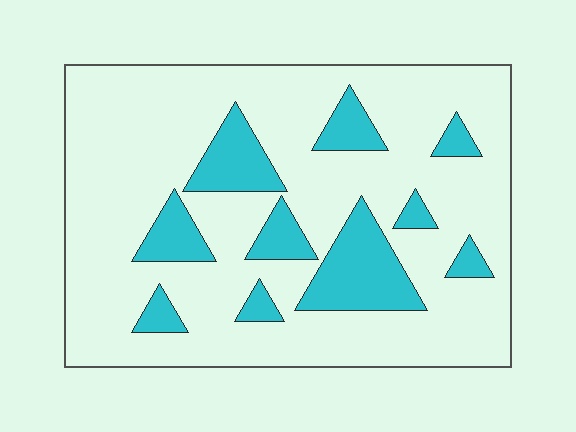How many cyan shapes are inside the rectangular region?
10.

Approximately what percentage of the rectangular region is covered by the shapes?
Approximately 20%.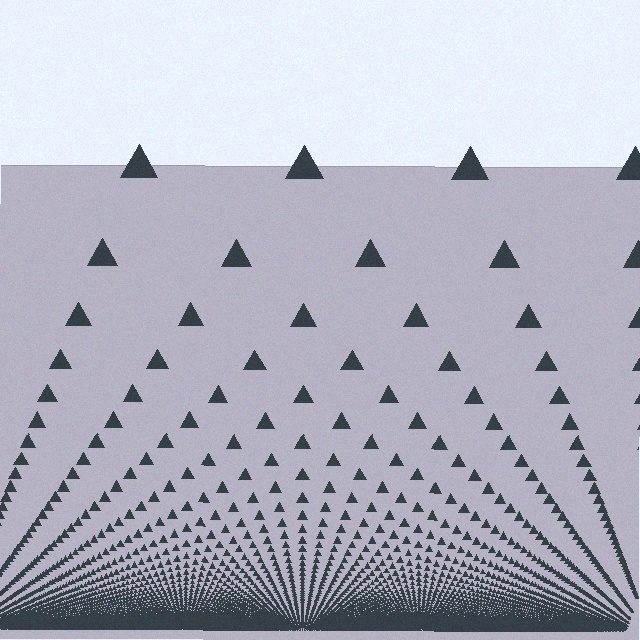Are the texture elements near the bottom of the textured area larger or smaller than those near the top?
Smaller. The gradient is inverted — elements near the bottom are smaller and denser.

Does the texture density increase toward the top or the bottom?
Density increases toward the bottom.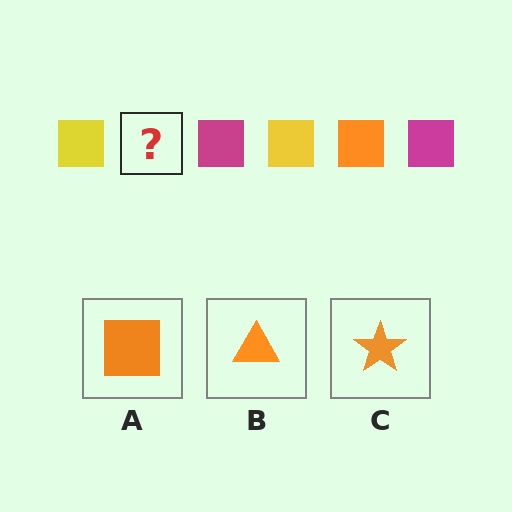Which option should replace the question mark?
Option A.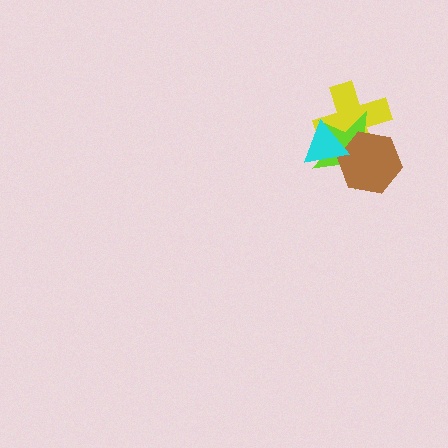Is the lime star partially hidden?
Yes, it is partially covered by another shape.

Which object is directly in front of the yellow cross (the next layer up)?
The lime star is directly in front of the yellow cross.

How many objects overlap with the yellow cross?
3 objects overlap with the yellow cross.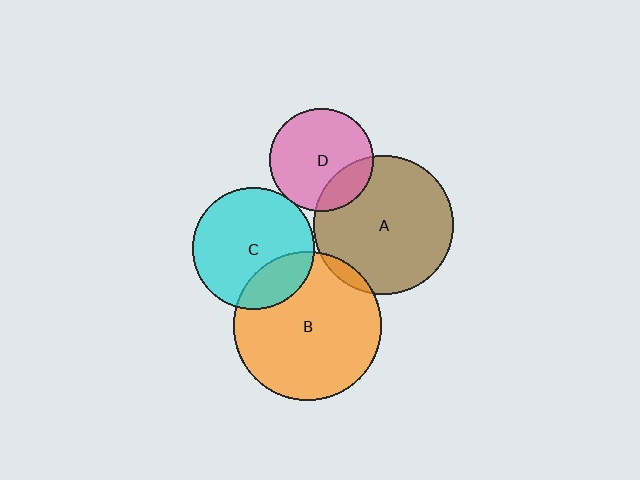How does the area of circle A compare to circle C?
Approximately 1.3 times.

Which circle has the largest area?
Circle B (orange).